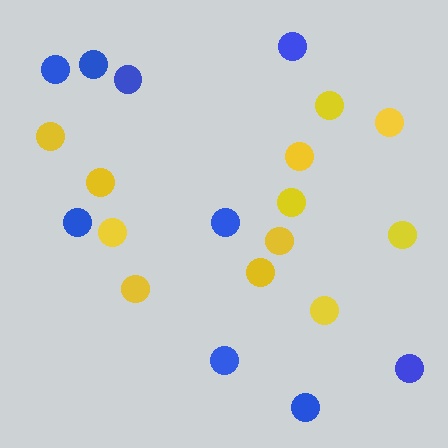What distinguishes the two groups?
There are 2 groups: one group of blue circles (9) and one group of yellow circles (12).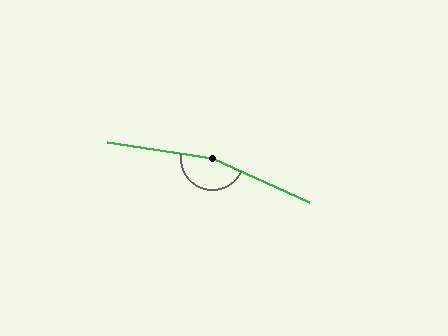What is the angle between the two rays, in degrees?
Approximately 164 degrees.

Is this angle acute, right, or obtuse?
It is obtuse.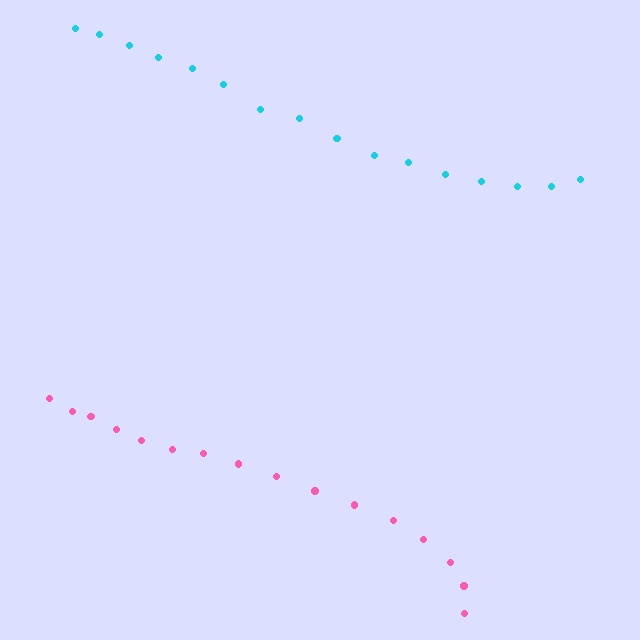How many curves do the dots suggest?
There are 2 distinct paths.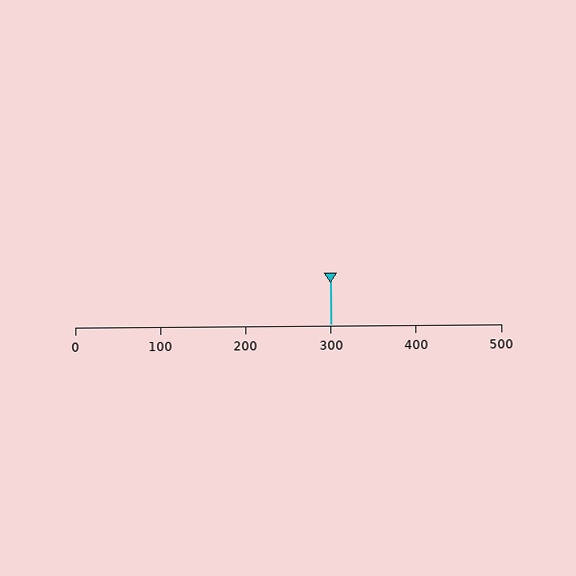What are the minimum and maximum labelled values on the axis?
The axis runs from 0 to 500.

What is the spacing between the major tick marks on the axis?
The major ticks are spaced 100 apart.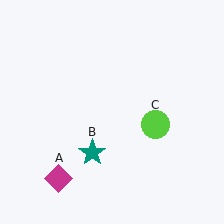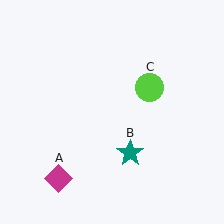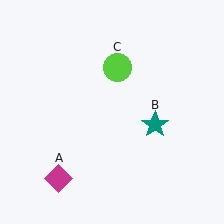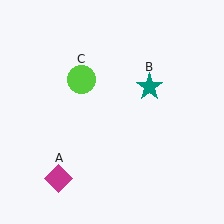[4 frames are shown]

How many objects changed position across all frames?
2 objects changed position: teal star (object B), lime circle (object C).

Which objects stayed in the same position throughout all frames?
Magenta diamond (object A) remained stationary.